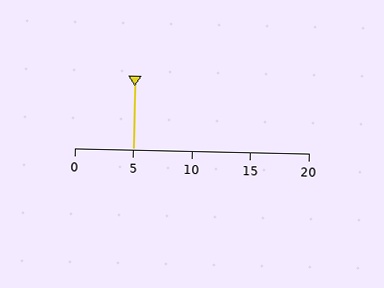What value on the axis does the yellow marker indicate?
The marker indicates approximately 5.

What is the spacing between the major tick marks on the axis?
The major ticks are spaced 5 apart.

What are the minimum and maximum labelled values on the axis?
The axis runs from 0 to 20.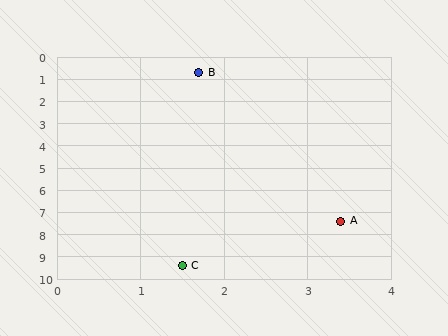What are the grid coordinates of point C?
Point C is at approximately (1.5, 9.4).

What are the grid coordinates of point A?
Point A is at approximately (3.4, 7.4).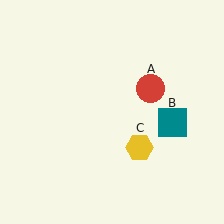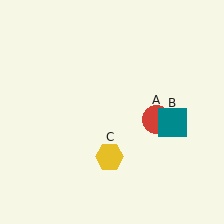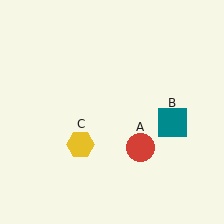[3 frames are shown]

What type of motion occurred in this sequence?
The red circle (object A), yellow hexagon (object C) rotated clockwise around the center of the scene.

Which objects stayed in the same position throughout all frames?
Teal square (object B) remained stationary.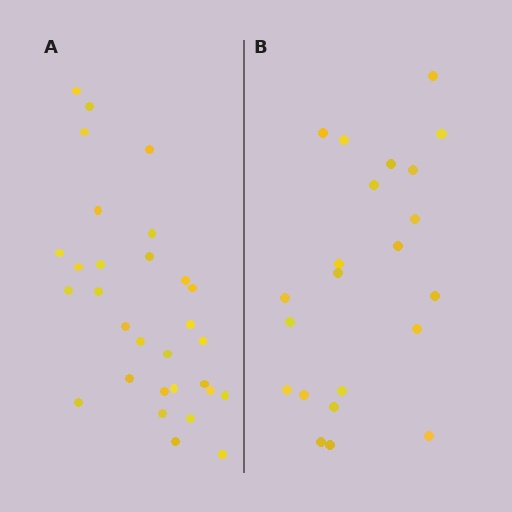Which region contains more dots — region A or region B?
Region A (the left region) has more dots.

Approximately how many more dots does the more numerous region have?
Region A has roughly 8 or so more dots than region B.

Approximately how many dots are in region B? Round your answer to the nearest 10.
About 20 dots. (The exact count is 22, which rounds to 20.)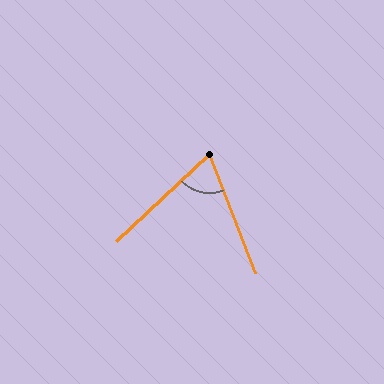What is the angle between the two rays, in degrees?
Approximately 68 degrees.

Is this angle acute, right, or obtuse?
It is acute.